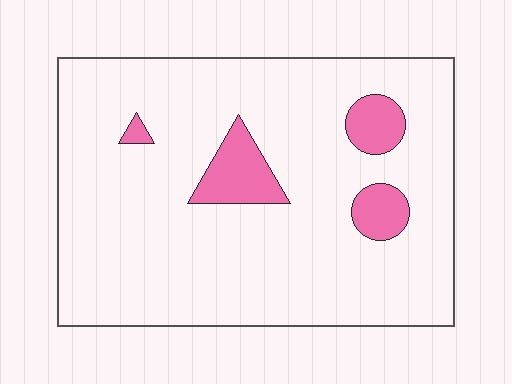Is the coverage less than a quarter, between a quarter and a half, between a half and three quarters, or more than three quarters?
Less than a quarter.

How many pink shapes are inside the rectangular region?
4.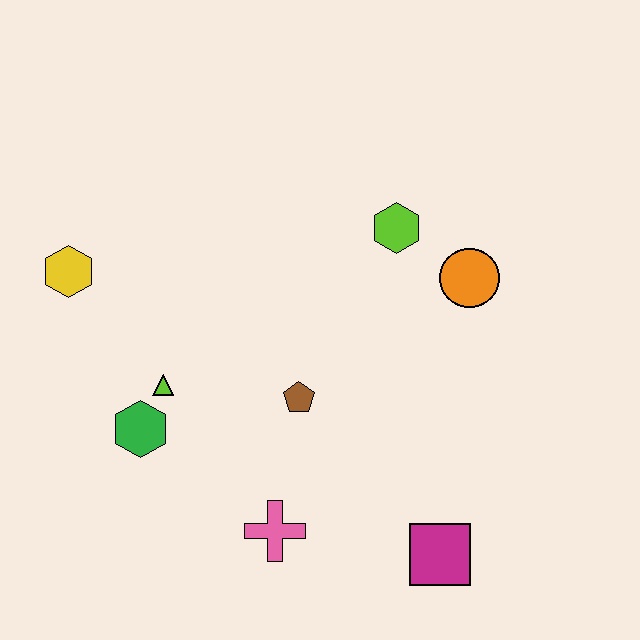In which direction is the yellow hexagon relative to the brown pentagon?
The yellow hexagon is to the left of the brown pentagon.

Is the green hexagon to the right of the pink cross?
No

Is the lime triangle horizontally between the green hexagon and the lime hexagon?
Yes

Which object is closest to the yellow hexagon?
The lime triangle is closest to the yellow hexagon.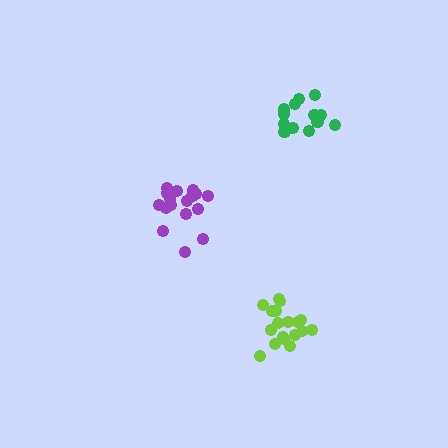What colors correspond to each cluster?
The clusters are colored: green, purple, lime.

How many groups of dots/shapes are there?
There are 3 groups.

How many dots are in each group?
Group 1: 14 dots, Group 2: 17 dots, Group 3: 18 dots (49 total).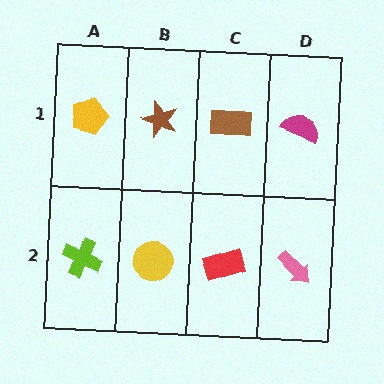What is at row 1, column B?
A brown star.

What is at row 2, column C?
A red rectangle.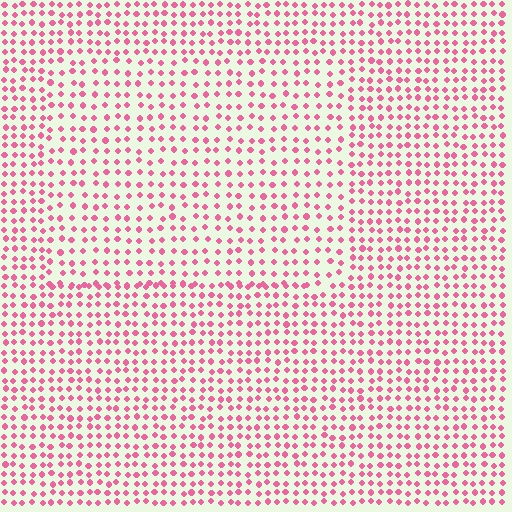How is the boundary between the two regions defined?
The boundary is defined by a change in element density (approximately 1.4x ratio). All elements are the same color, size, and shape.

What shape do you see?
I see a rectangle.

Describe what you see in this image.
The image contains small pink elements arranged at two different densities. A rectangle-shaped region is visible where the elements are less densely packed than the surrounding area.